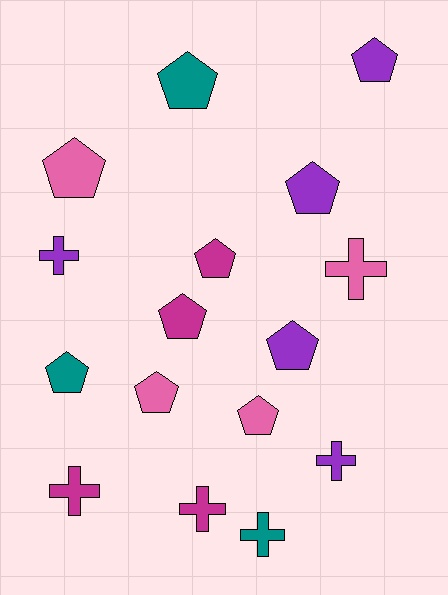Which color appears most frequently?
Purple, with 5 objects.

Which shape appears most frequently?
Pentagon, with 10 objects.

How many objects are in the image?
There are 16 objects.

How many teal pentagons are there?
There are 2 teal pentagons.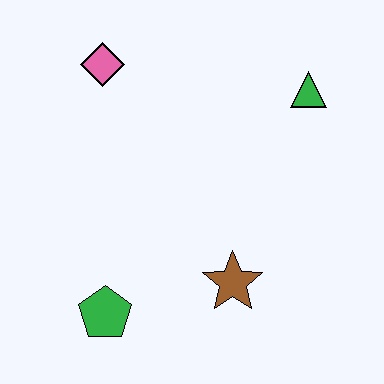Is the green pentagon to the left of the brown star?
Yes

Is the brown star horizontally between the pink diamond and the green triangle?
Yes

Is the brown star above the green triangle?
No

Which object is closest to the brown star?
The green pentagon is closest to the brown star.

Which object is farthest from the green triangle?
The green pentagon is farthest from the green triangle.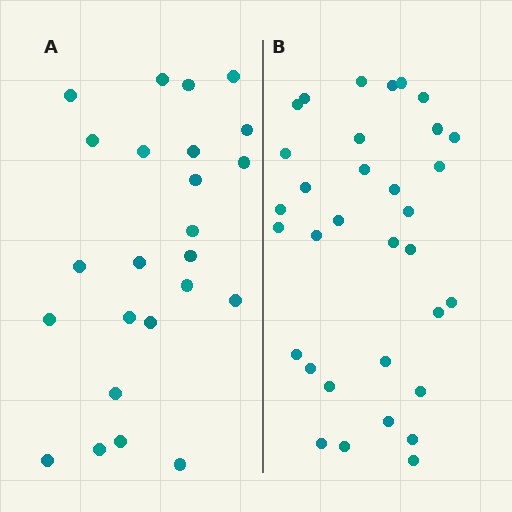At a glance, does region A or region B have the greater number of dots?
Region B (the right region) has more dots.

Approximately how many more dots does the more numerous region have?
Region B has roughly 8 or so more dots than region A.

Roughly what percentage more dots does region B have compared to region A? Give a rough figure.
About 40% more.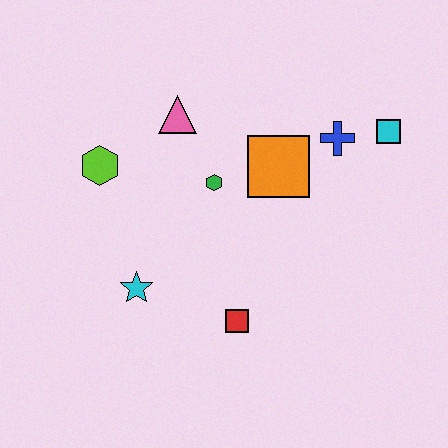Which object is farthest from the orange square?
The cyan star is farthest from the orange square.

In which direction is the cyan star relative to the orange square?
The cyan star is to the left of the orange square.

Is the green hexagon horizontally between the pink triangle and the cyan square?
Yes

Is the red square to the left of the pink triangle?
No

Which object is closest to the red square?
The cyan star is closest to the red square.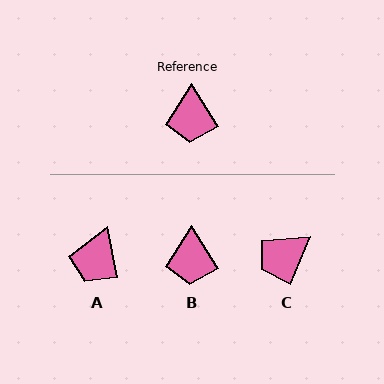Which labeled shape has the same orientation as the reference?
B.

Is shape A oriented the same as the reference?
No, it is off by about 22 degrees.